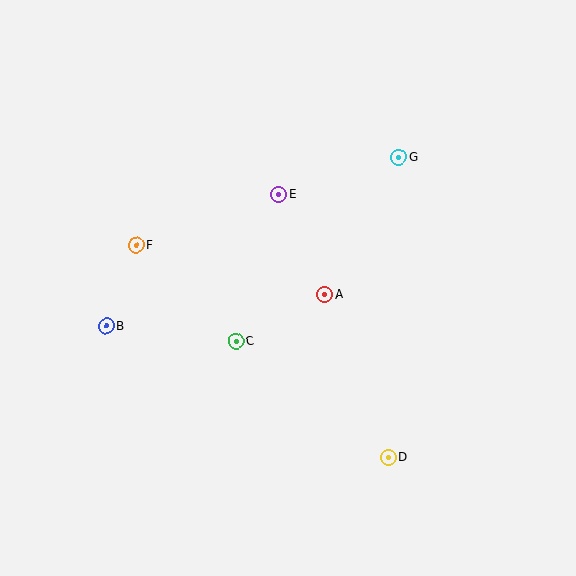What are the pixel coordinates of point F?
Point F is at (136, 245).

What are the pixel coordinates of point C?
Point C is at (236, 341).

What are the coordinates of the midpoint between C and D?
The midpoint between C and D is at (312, 399).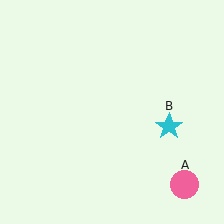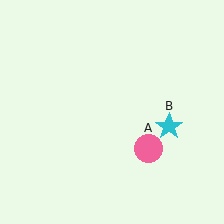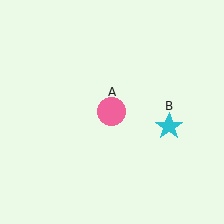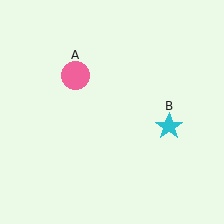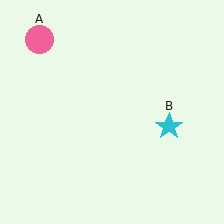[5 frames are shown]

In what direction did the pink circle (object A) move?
The pink circle (object A) moved up and to the left.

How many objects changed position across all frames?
1 object changed position: pink circle (object A).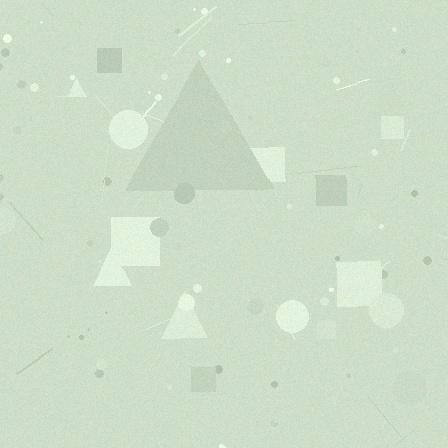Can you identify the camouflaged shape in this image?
The camouflaged shape is a triangle.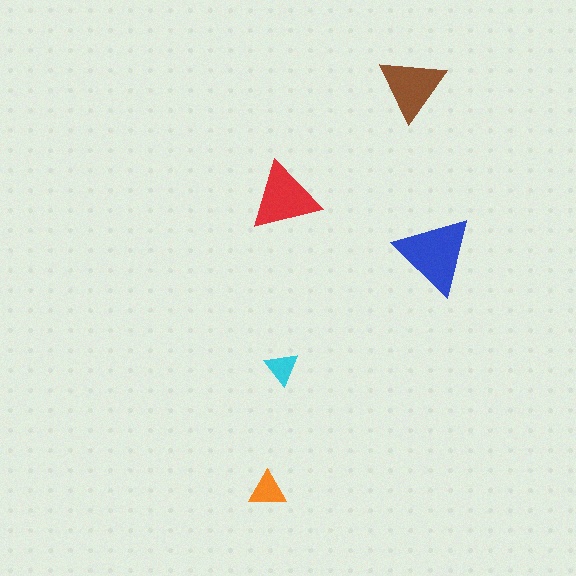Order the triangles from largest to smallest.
the blue one, the red one, the brown one, the orange one, the cyan one.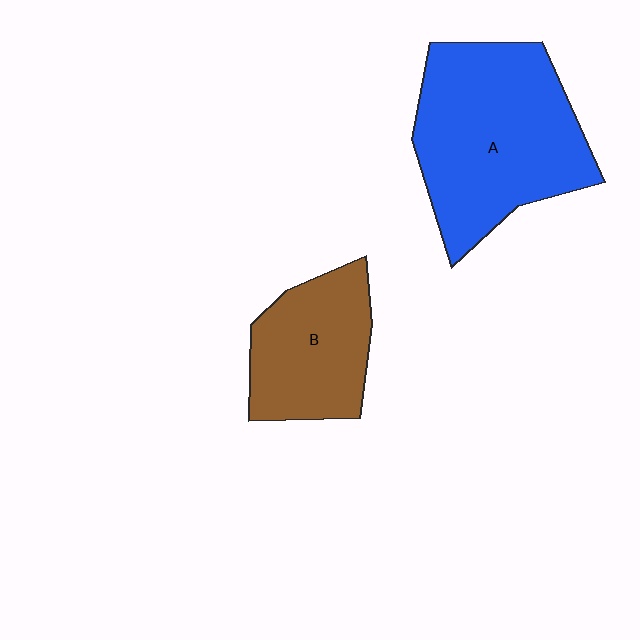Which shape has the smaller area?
Shape B (brown).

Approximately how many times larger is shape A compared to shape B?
Approximately 1.7 times.